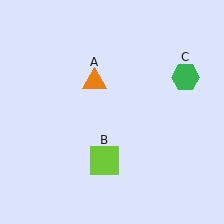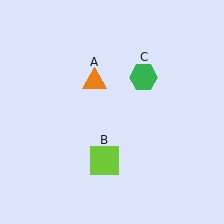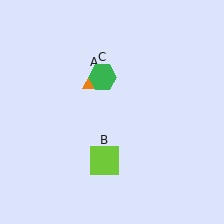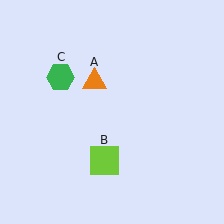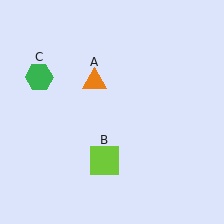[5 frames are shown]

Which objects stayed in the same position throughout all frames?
Orange triangle (object A) and lime square (object B) remained stationary.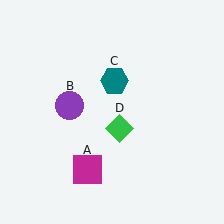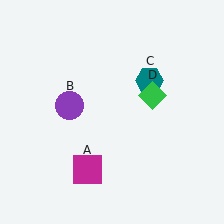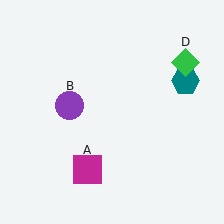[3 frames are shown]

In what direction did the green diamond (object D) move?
The green diamond (object D) moved up and to the right.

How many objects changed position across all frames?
2 objects changed position: teal hexagon (object C), green diamond (object D).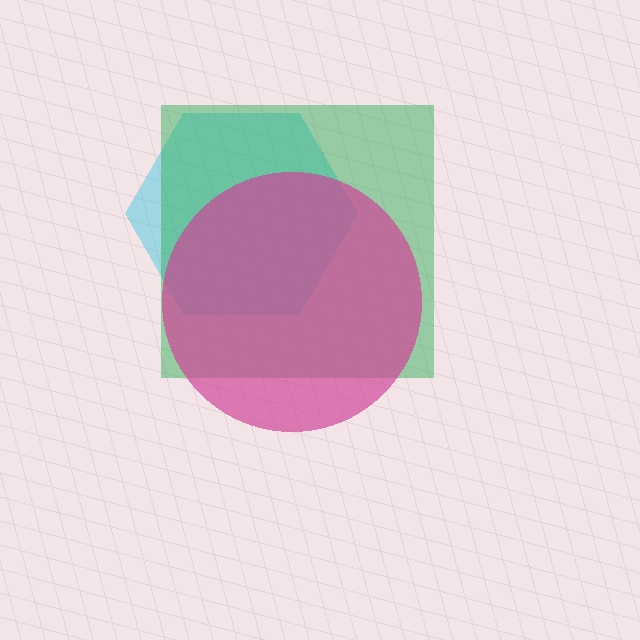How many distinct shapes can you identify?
There are 3 distinct shapes: a cyan hexagon, a green square, a magenta circle.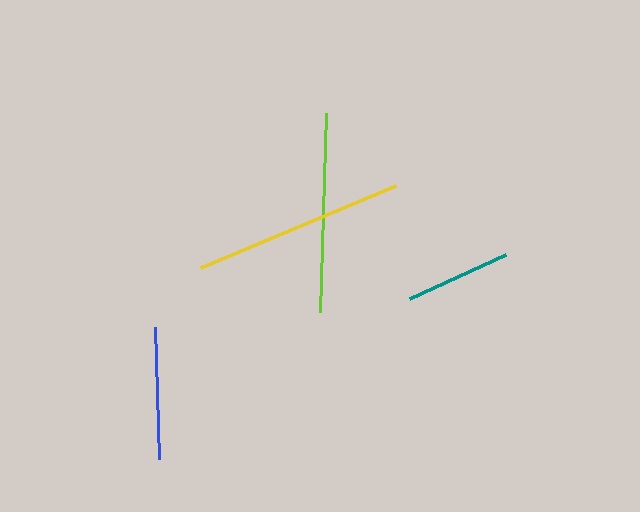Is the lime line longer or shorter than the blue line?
The lime line is longer than the blue line.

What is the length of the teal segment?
The teal segment is approximately 105 pixels long.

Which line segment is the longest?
The yellow line is the longest at approximately 212 pixels.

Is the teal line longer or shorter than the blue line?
The blue line is longer than the teal line.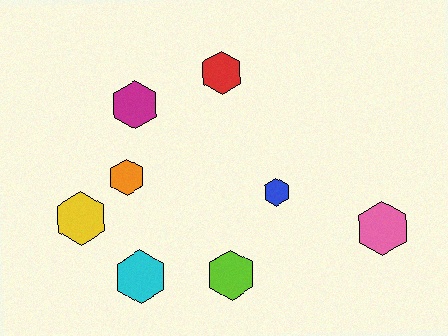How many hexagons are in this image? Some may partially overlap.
There are 8 hexagons.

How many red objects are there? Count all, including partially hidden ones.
There is 1 red object.